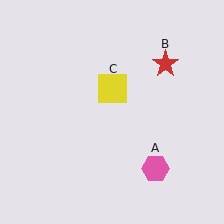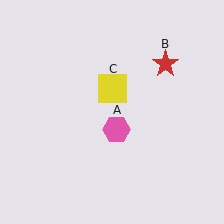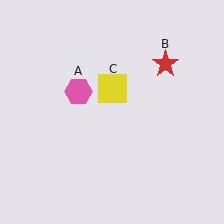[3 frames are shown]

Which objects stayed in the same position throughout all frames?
Red star (object B) and yellow square (object C) remained stationary.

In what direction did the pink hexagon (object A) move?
The pink hexagon (object A) moved up and to the left.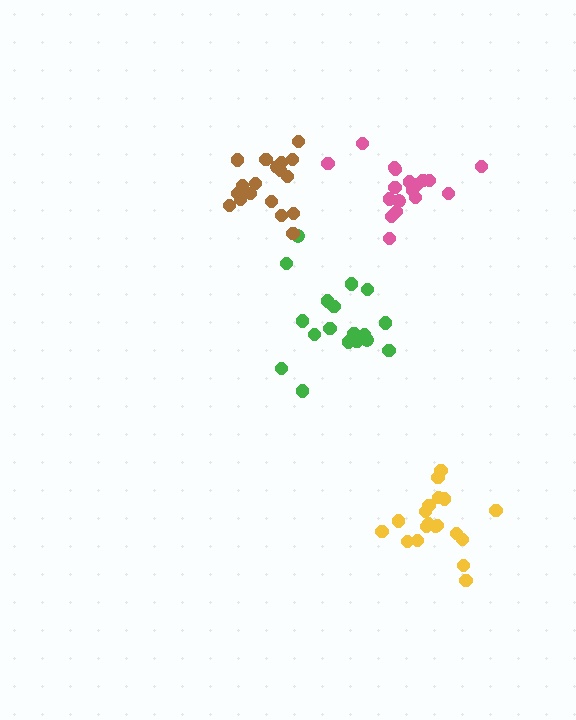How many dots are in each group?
Group 1: 18 dots, Group 2: 18 dots, Group 3: 18 dots, Group 4: 19 dots (73 total).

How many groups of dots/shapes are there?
There are 4 groups.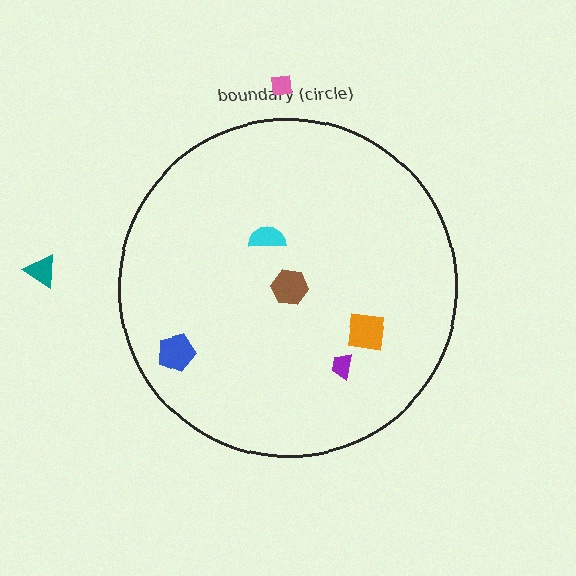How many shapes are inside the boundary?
5 inside, 2 outside.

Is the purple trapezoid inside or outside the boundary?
Inside.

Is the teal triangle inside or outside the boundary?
Outside.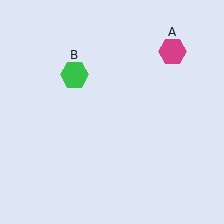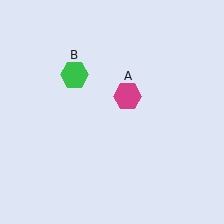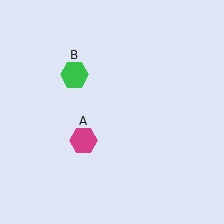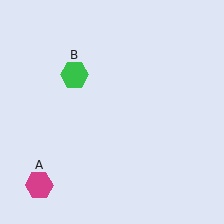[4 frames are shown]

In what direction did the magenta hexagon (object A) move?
The magenta hexagon (object A) moved down and to the left.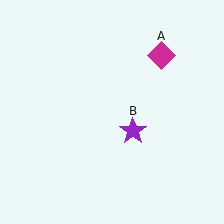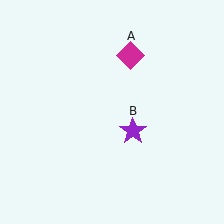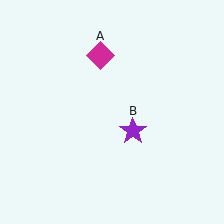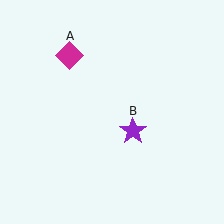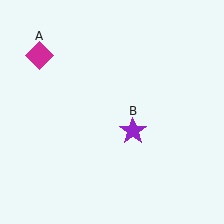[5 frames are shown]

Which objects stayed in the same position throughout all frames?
Purple star (object B) remained stationary.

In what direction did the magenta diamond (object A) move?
The magenta diamond (object A) moved left.